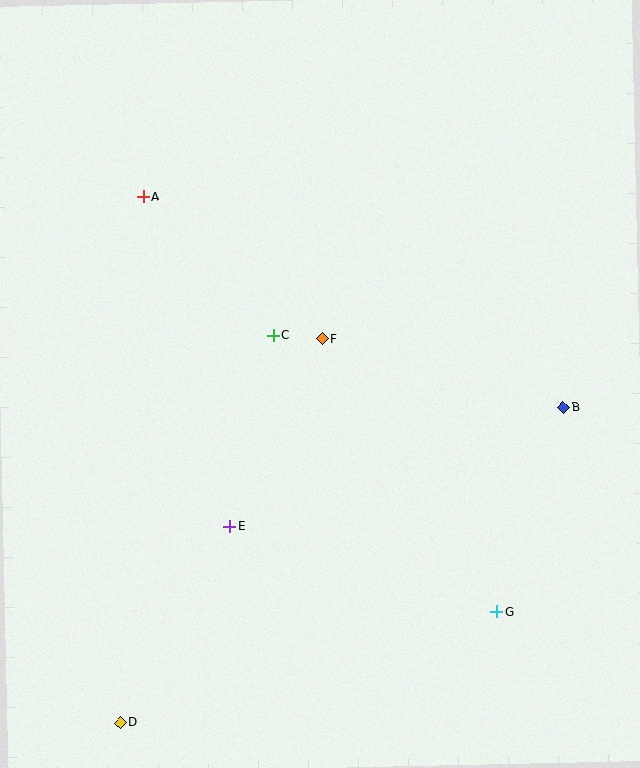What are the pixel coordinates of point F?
Point F is at (322, 339).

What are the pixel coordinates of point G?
Point G is at (497, 612).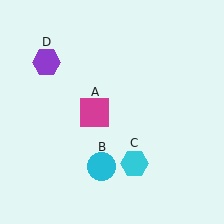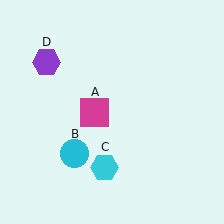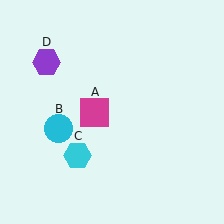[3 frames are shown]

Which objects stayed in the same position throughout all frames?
Magenta square (object A) and purple hexagon (object D) remained stationary.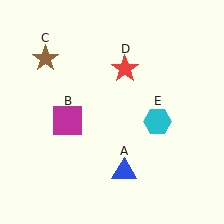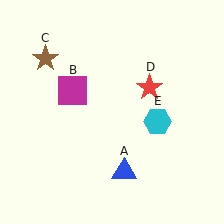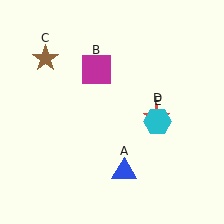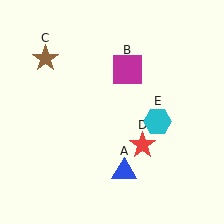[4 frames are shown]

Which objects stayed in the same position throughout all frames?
Blue triangle (object A) and brown star (object C) and cyan hexagon (object E) remained stationary.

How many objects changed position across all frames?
2 objects changed position: magenta square (object B), red star (object D).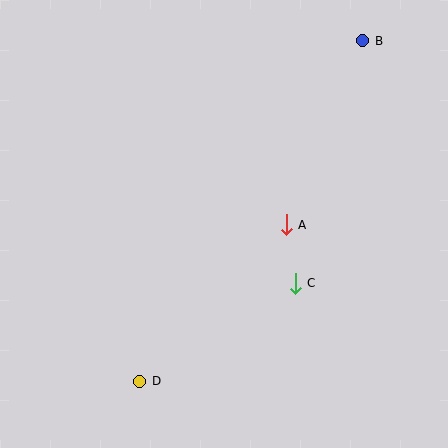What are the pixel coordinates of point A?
Point A is at (286, 225).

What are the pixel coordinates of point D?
Point D is at (140, 381).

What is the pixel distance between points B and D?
The distance between B and D is 407 pixels.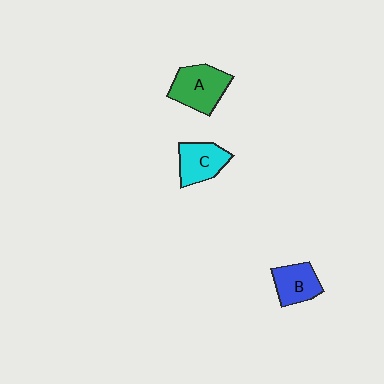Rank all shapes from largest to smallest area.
From largest to smallest: A (green), C (cyan), B (blue).